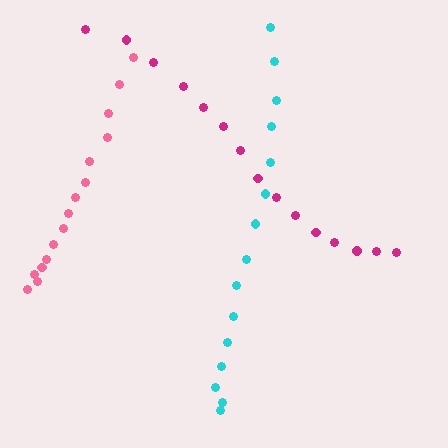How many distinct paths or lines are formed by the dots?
There are 3 distinct paths.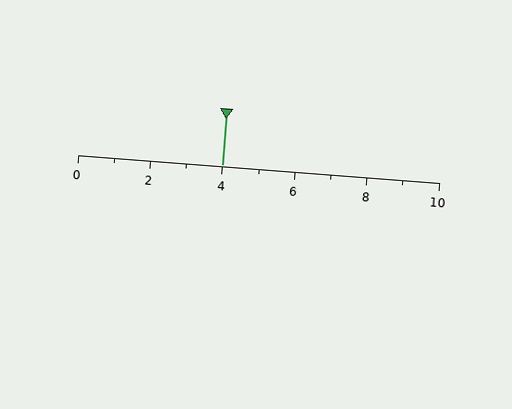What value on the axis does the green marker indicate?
The marker indicates approximately 4.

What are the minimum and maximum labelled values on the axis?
The axis runs from 0 to 10.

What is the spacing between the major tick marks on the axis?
The major ticks are spaced 2 apart.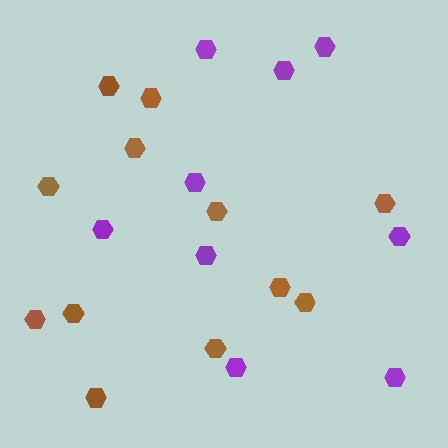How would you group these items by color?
There are 2 groups: one group of brown hexagons (12) and one group of purple hexagons (9).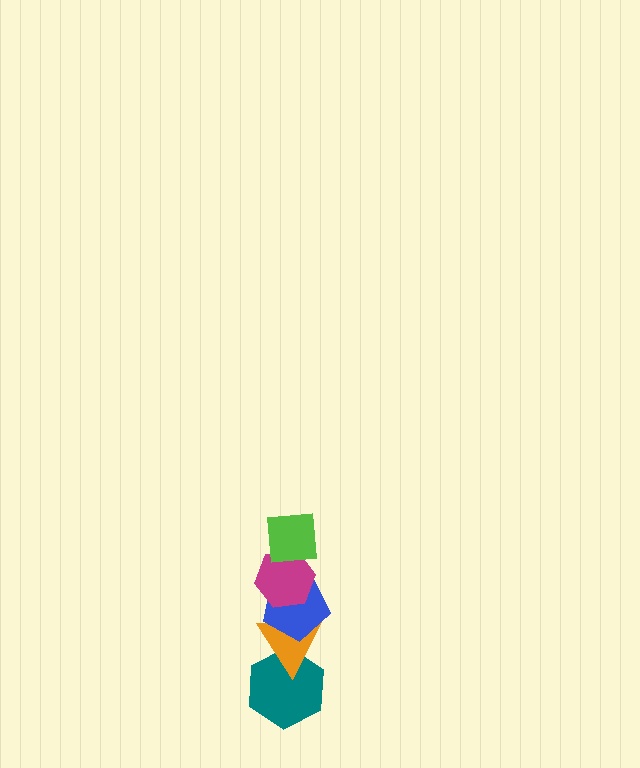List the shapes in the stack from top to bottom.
From top to bottom: the lime square, the magenta hexagon, the blue pentagon, the orange triangle, the teal hexagon.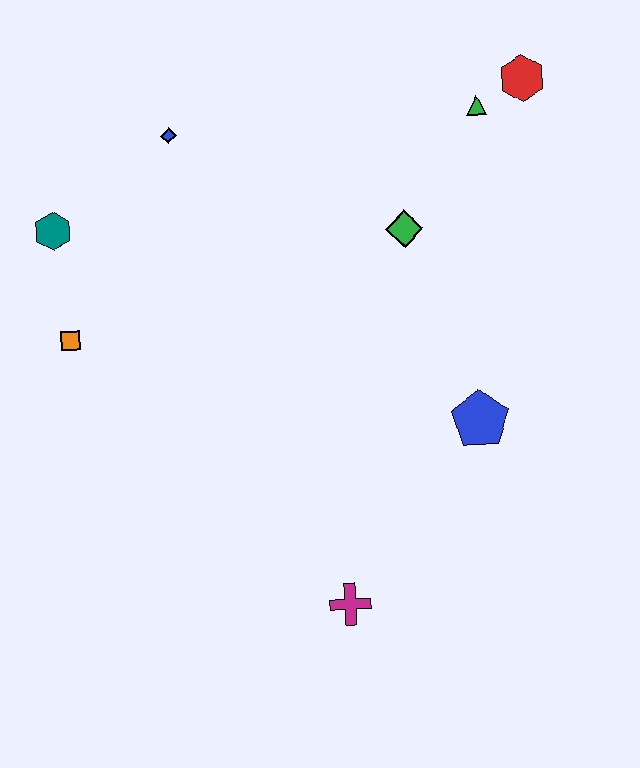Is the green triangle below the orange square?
No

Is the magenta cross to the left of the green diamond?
Yes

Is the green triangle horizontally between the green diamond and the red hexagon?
Yes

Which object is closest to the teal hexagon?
The orange square is closest to the teal hexagon.